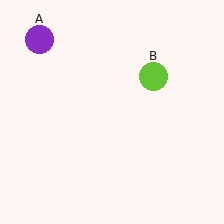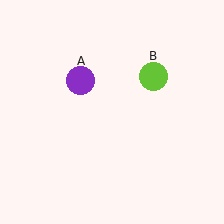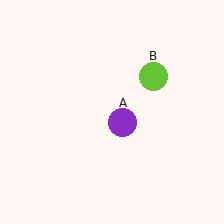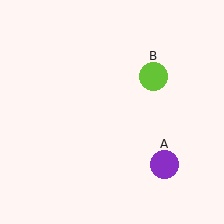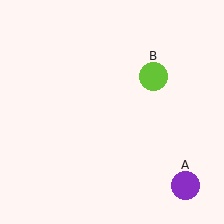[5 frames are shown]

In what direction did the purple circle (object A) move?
The purple circle (object A) moved down and to the right.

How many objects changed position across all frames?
1 object changed position: purple circle (object A).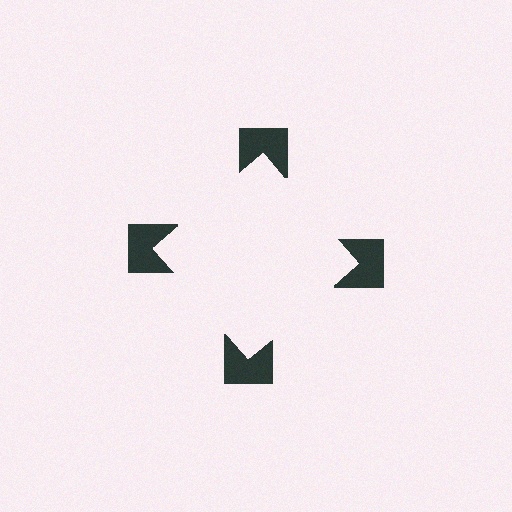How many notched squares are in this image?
There are 4 — one at each vertex of the illusory square.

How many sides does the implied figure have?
4 sides.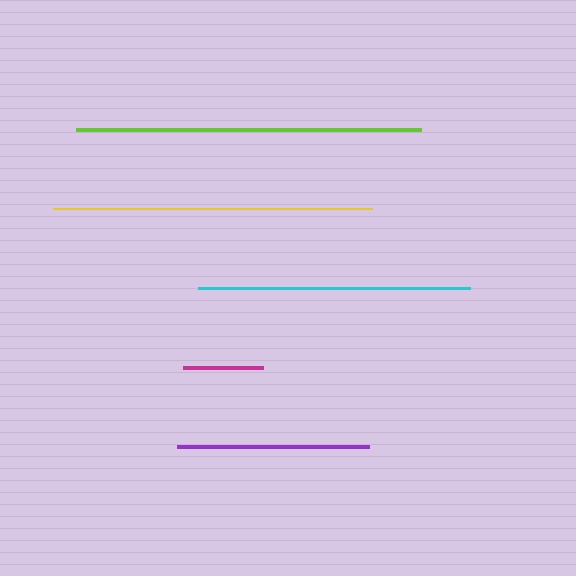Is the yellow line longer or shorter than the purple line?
The yellow line is longer than the purple line.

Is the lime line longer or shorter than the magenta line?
The lime line is longer than the magenta line.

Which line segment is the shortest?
The magenta line is the shortest at approximately 79 pixels.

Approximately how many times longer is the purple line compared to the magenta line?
The purple line is approximately 2.4 times the length of the magenta line.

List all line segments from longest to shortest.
From longest to shortest: lime, yellow, cyan, purple, magenta.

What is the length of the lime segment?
The lime segment is approximately 345 pixels long.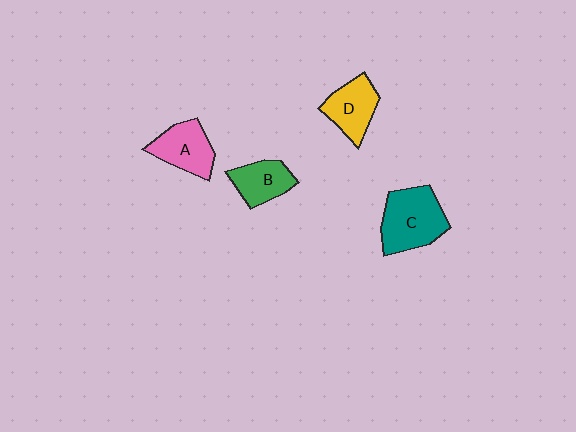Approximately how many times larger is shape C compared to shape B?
Approximately 1.6 times.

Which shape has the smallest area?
Shape B (green).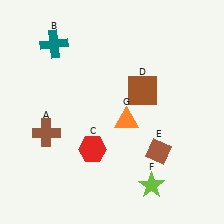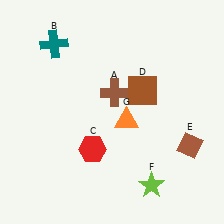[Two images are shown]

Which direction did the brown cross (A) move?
The brown cross (A) moved right.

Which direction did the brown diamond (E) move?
The brown diamond (E) moved right.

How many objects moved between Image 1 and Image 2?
2 objects moved between the two images.